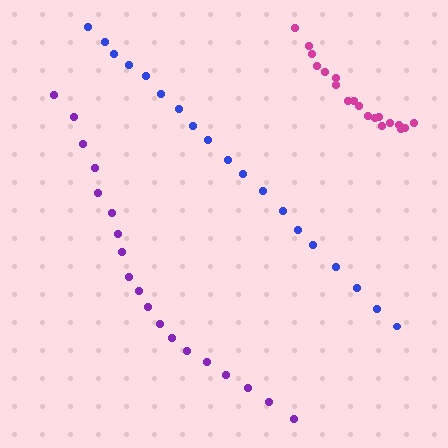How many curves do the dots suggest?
There are 3 distinct paths.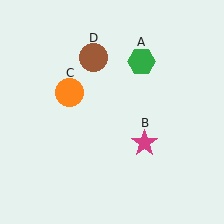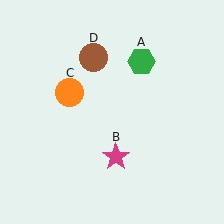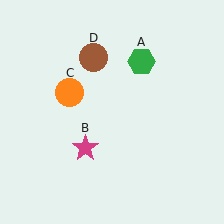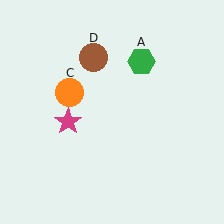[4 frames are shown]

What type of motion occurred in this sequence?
The magenta star (object B) rotated clockwise around the center of the scene.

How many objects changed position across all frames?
1 object changed position: magenta star (object B).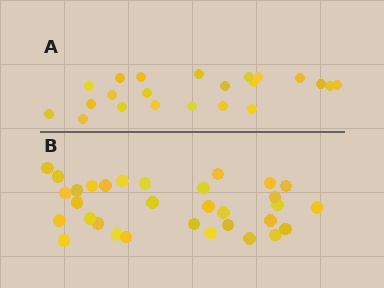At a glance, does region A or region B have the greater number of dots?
Region B (the bottom region) has more dots.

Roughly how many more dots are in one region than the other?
Region B has roughly 10 or so more dots than region A.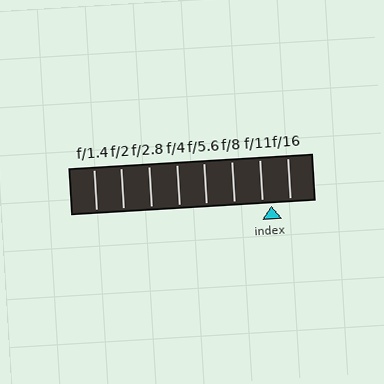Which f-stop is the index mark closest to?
The index mark is closest to f/11.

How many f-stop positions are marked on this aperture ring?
There are 8 f-stop positions marked.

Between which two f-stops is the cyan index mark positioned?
The index mark is between f/11 and f/16.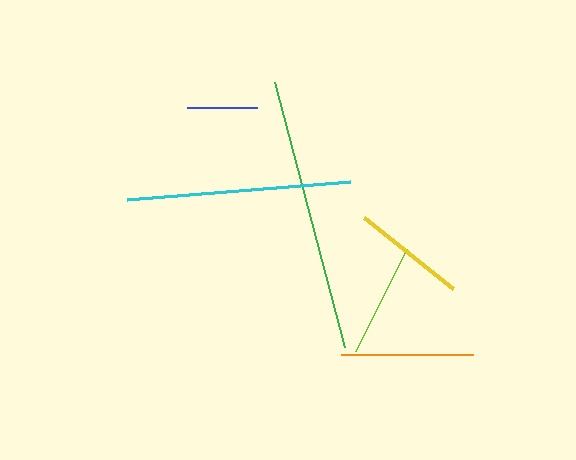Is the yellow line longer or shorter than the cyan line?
The cyan line is longer than the yellow line.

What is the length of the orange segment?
The orange segment is approximately 132 pixels long.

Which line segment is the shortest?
The blue line is the shortest at approximately 70 pixels.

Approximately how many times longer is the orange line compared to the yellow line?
The orange line is approximately 1.2 times the length of the yellow line.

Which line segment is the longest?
The green line is the longest at approximately 274 pixels.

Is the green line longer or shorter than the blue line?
The green line is longer than the blue line.